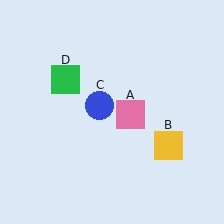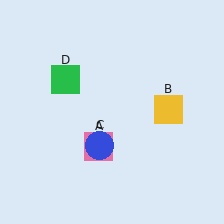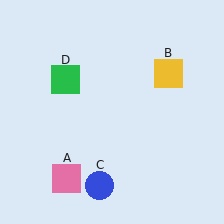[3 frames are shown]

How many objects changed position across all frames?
3 objects changed position: pink square (object A), yellow square (object B), blue circle (object C).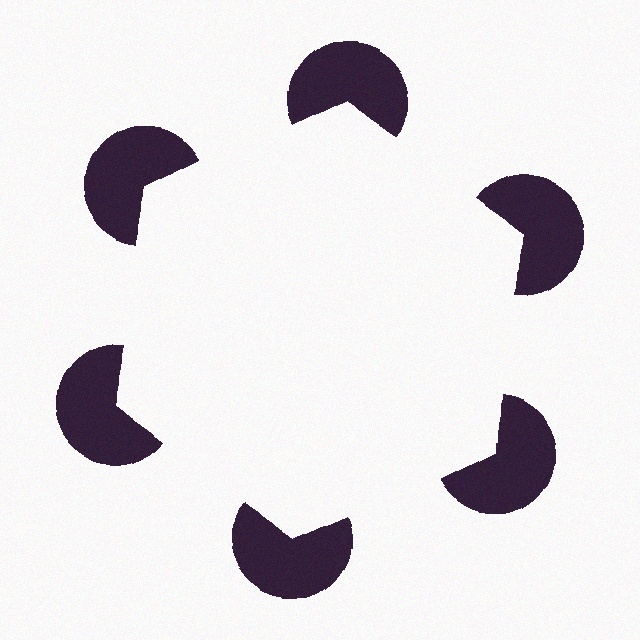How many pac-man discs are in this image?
There are 6 — one at each vertex of the illusory hexagon.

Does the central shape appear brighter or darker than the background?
It typically appears slightly brighter than the background, even though no actual brightness change is drawn.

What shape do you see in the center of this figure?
An illusory hexagon — its edges are inferred from the aligned wedge cuts in the pac-man discs, not physically drawn.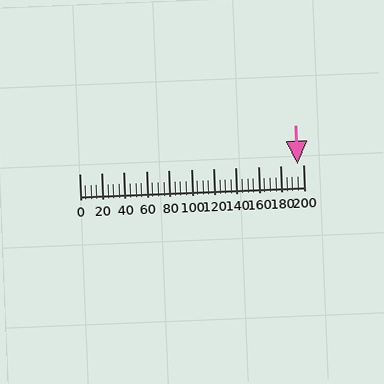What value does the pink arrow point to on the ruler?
The pink arrow points to approximately 195.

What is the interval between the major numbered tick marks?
The major tick marks are spaced 20 units apart.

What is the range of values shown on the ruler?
The ruler shows values from 0 to 200.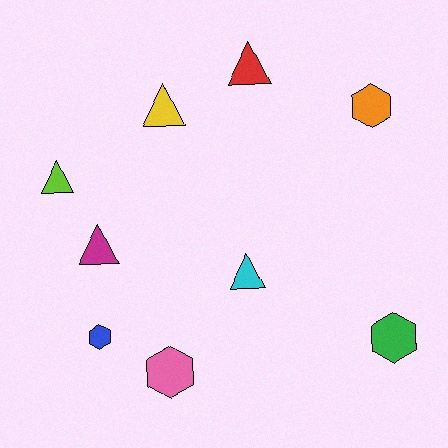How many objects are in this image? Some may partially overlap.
There are 9 objects.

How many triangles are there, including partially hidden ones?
There are 5 triangles.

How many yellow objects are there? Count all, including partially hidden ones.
There is 1 yellow object.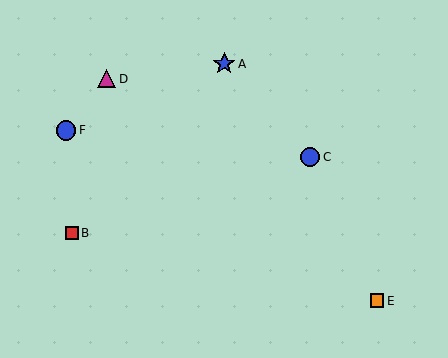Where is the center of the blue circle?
The center of the blue circle is at (66, 130).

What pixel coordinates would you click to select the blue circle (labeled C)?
Click at (310, 157) to select the blue circle C.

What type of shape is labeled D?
Shape D is a magenta triangle.